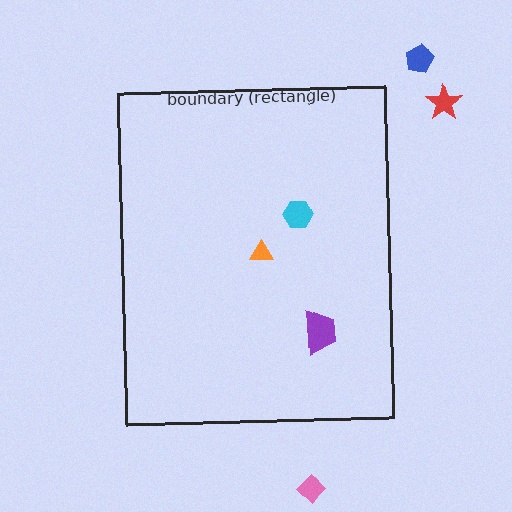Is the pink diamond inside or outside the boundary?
Outside.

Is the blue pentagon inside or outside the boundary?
Outside.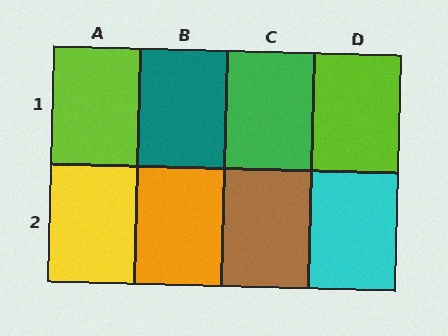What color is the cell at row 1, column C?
Green.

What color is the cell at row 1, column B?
Teal.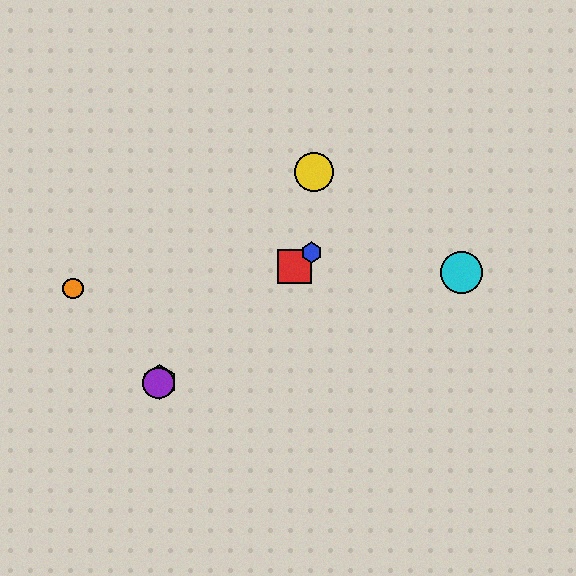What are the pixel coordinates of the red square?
The red square is at (294, 267).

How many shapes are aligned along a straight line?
4 shapes (the red square, the blue hexagon, the green hexagon, the purple circle) are aligned along a straight line.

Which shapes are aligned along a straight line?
The red square, the blue hexagon, the green hexagon, the purple circle are aligned along a straight line.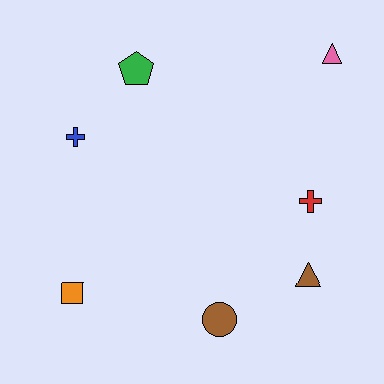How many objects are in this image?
There are 7 objects.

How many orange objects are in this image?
There is 1 orange object.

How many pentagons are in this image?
There is 1 pentagon.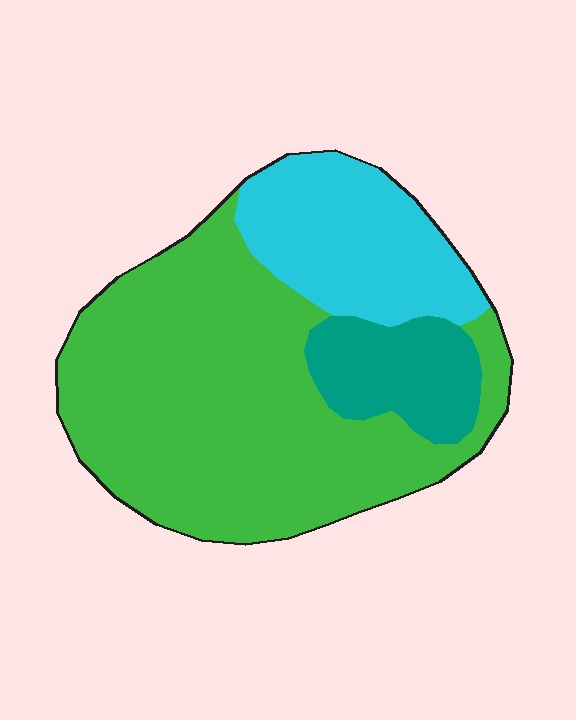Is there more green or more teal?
Green.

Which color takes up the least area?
Teal, at roughly 15%.